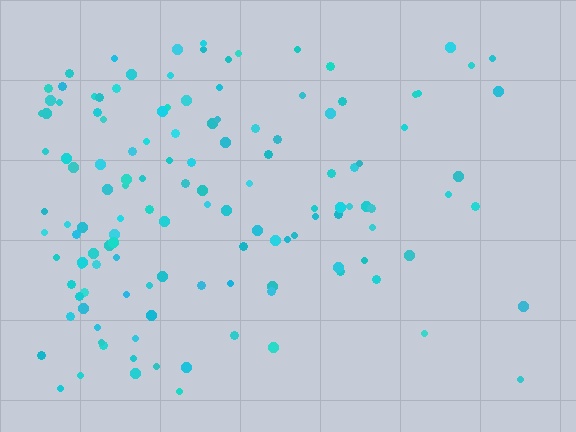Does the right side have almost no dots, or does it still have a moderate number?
Still a moderate number, just noticeably fewer than the left.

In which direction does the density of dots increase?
From right to left, with the left side densest.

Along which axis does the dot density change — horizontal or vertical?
Horizontal.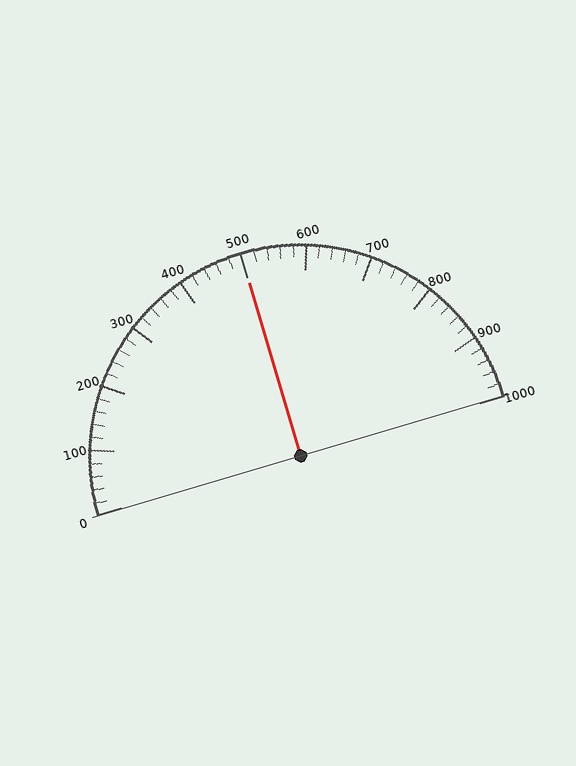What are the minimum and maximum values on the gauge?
The gauge ranges from 0 to 1000.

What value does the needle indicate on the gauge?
The needle indicates approximately 500.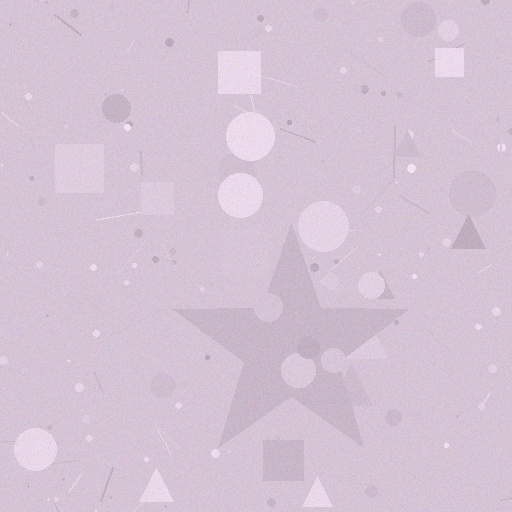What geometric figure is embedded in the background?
A star is embedded in the background.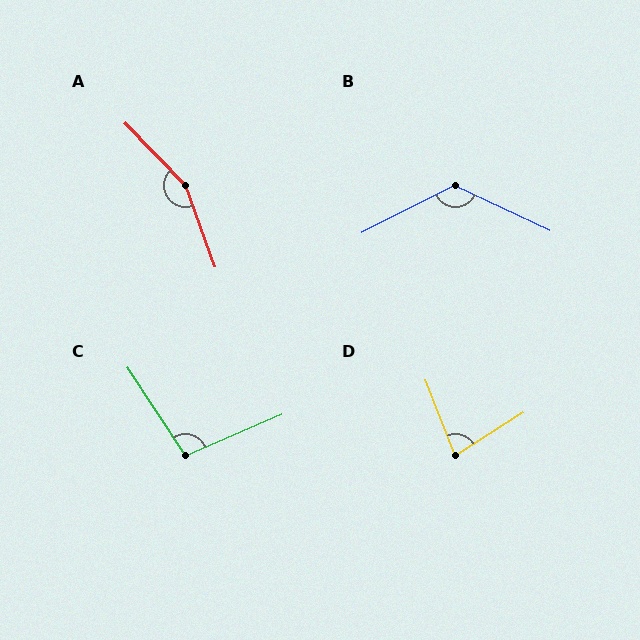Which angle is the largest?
A, at approximately 156 degrees.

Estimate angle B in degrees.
Approximately 128 degrees.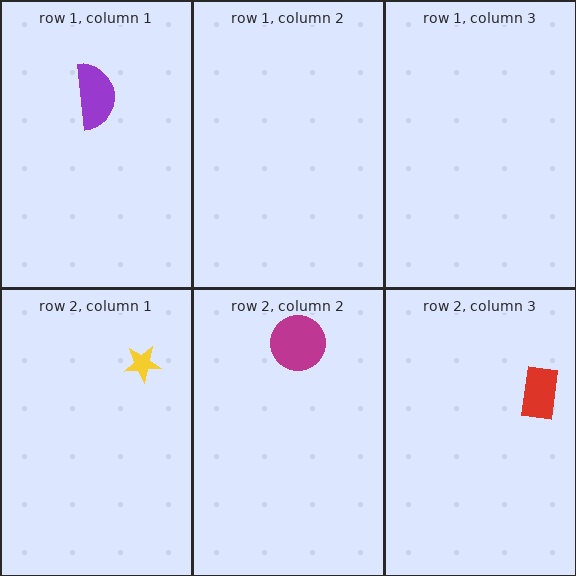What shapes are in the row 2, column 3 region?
The red rectangle.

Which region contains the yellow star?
The row 2, column 1 region.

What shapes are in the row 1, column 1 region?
The purple semicircle.